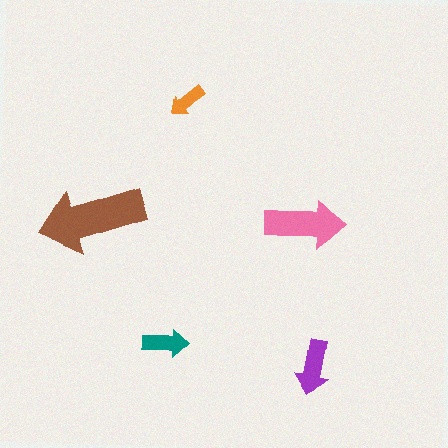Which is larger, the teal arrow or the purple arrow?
The purple one.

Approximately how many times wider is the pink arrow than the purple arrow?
About 1.5 times wider.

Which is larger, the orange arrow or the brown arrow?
The brown one.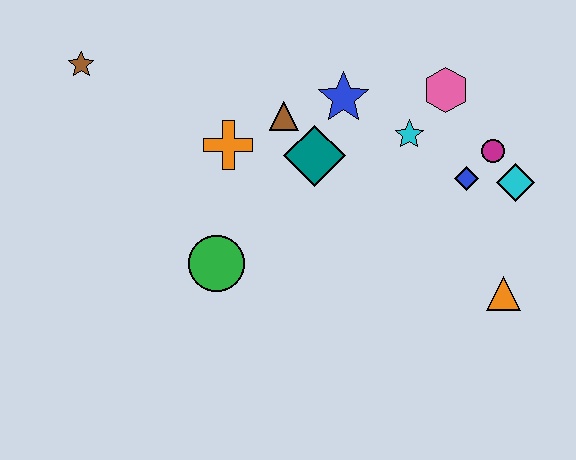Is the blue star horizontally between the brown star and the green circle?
No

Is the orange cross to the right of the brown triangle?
No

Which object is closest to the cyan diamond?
The magenta circle is closest to the cyan diamond.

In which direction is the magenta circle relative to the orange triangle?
The magenta circle is above the orange triangle.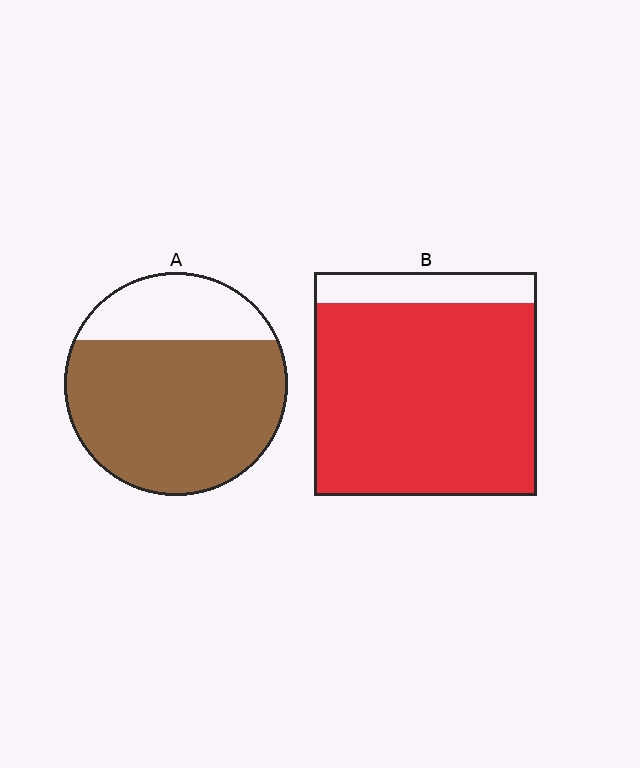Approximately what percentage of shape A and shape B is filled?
A is approximately 75% and B is approximately 85%.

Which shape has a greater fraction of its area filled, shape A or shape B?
Shape B.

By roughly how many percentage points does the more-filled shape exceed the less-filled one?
By roughly 10 percentage points (B over A).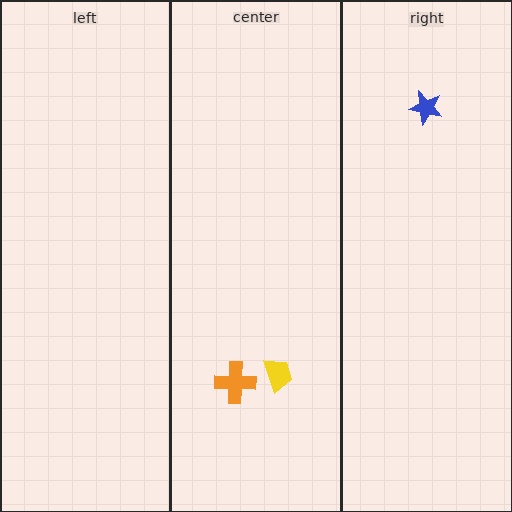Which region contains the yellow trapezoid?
The center region.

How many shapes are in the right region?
1.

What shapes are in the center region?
The orange cross, the yellow trapezoid.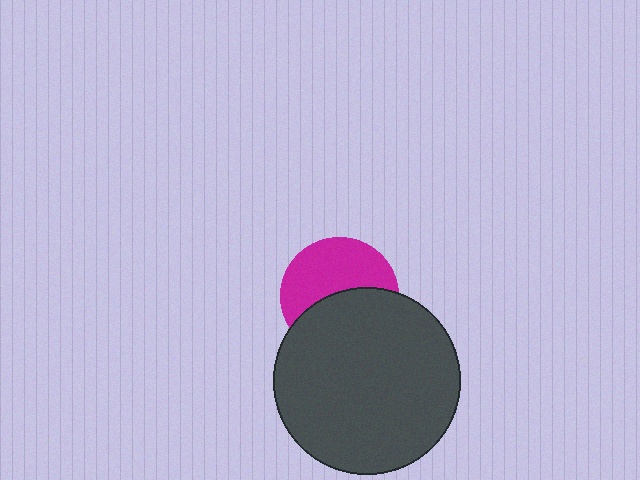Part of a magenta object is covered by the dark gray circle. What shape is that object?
It is a circle.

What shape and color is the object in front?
The object in front is a dark gray circle.